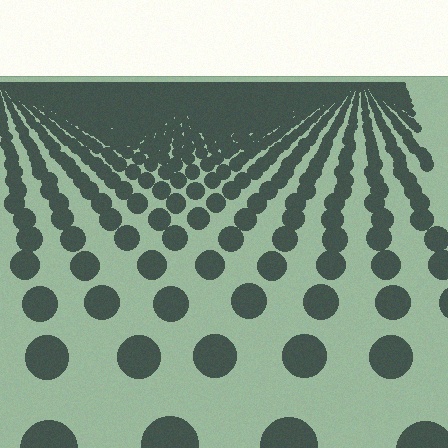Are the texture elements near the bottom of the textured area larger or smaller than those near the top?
Larger. Near the bottom, elements are closer to the viewer and appear at a bigger on-screen size.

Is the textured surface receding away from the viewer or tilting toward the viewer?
The surface is receding away from the viewer. Texture elements get smaller and denser toward the top.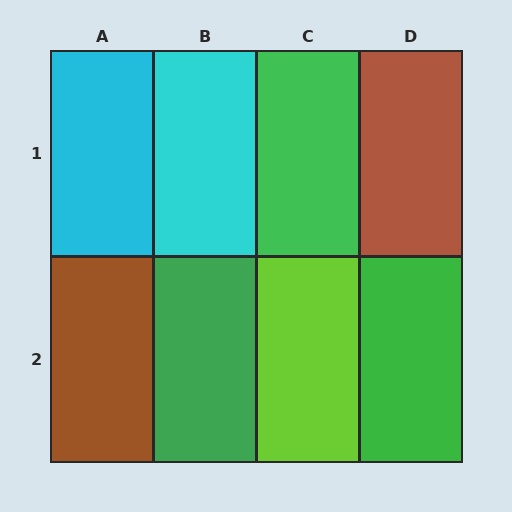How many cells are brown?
2 cells are brown.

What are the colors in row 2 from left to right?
Brown, green, lime, green.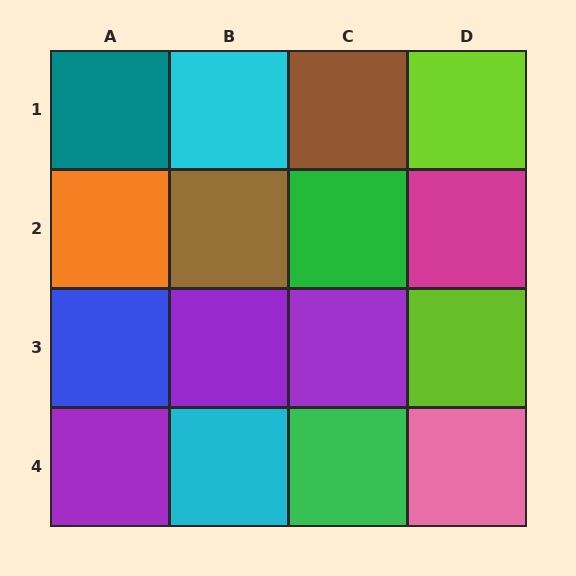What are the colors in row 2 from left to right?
Orange, brown, green, magenta.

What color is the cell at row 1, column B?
Cyan.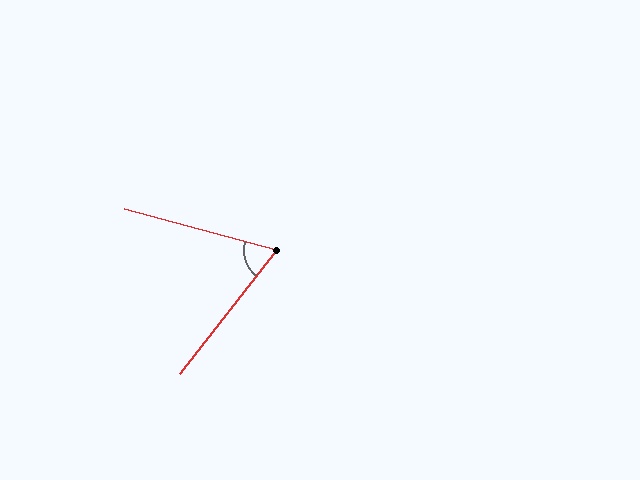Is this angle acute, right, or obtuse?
It is acute.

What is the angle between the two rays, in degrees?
Approximately 67 degrees.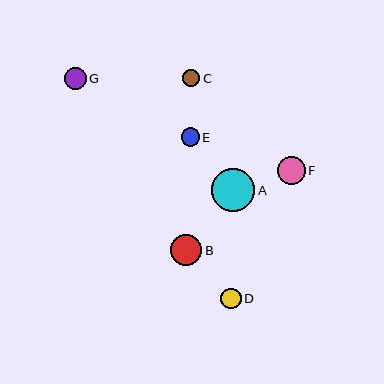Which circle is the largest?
Circle A is the largest with a size of approximately 43 pixels.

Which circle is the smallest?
Circle C is the smallest with a size of approximately 17 pixels.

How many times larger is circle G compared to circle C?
Circle G is approximately 1.3 times the size of circle C.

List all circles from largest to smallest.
From largest to smallest: A, B, F, G, D, E, C.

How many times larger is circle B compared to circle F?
Circle B is approximately 1.1 times the size of circle F.